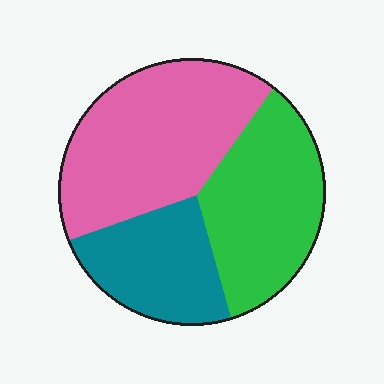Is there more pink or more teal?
Pink.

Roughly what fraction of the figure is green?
Green takes up about one third (1/3) of the figure.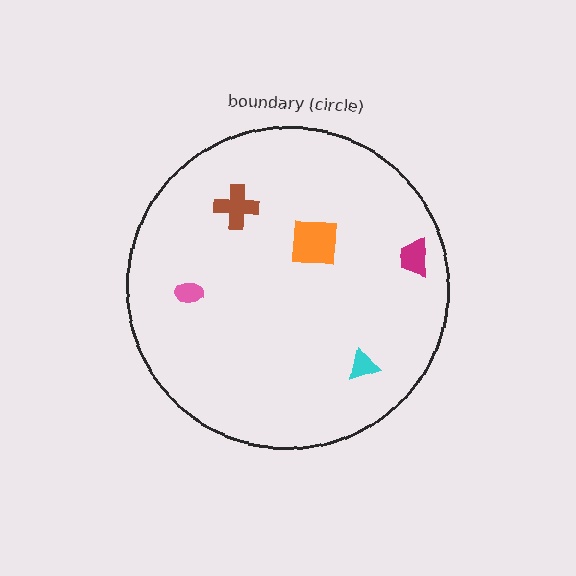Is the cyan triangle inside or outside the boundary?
Inside.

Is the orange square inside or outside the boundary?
Inside.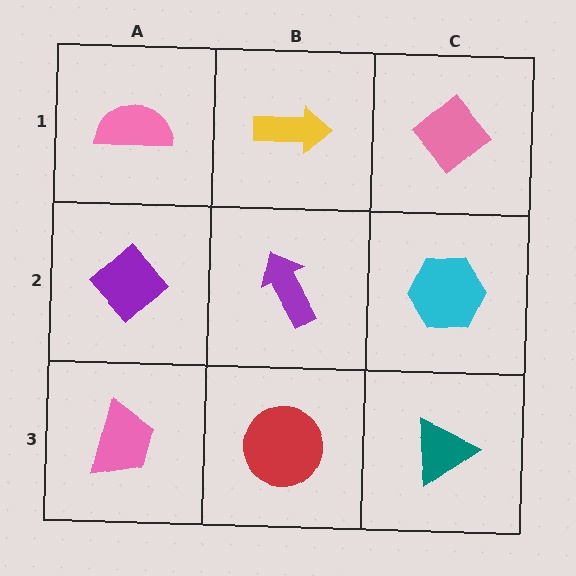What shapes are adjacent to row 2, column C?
A pink diamond (row 1, column C), a teal triangle (row 3, column C), a purple arrow (row 2, column B).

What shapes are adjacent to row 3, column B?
A purple arrow (row 2, column B), a pink trapezoid (row 3, column A), a teal triangle (row 3, column C).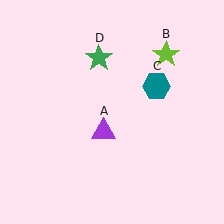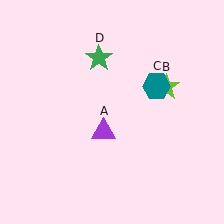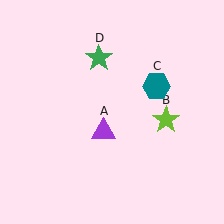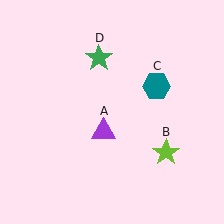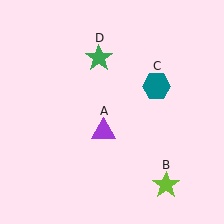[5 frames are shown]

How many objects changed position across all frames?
1 object changed position: lime star (object B).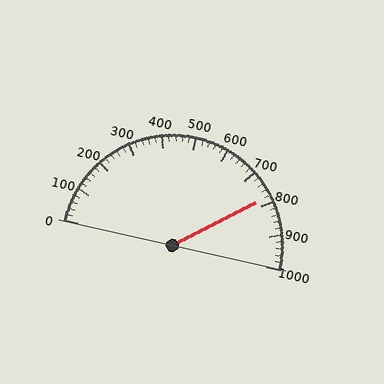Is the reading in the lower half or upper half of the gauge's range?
The reading is in the upper half of the range (0 to 1000).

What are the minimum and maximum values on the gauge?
The gauge ranges from 0 to 1000.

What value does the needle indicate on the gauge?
The needle indicates approximately 780.